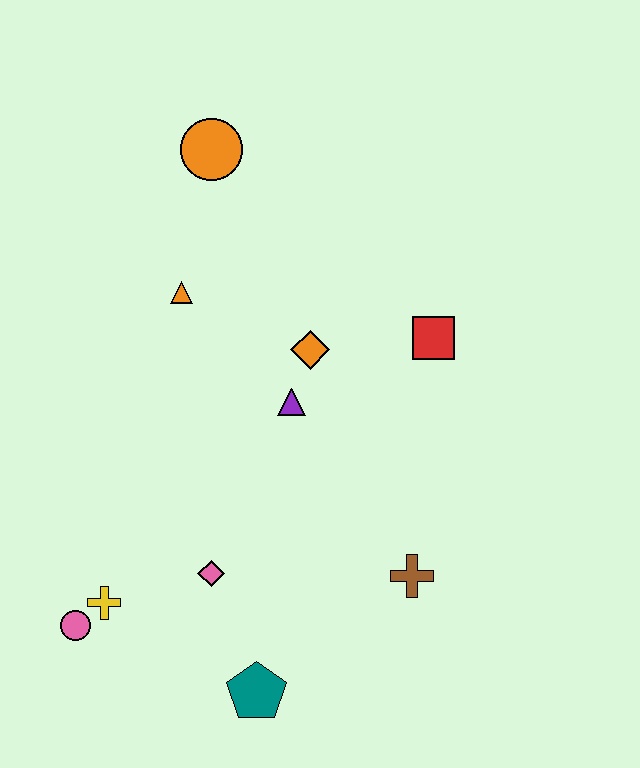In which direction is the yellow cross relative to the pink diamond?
The yellow cross is to the left of the pink diamond.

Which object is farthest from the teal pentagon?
The orange circle is farthest from the teal pentagon.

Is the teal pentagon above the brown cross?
No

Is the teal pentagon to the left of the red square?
Yes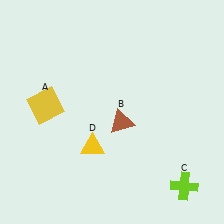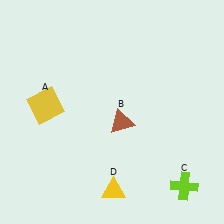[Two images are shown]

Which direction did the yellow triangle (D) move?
The yellow triangle (D) moved down.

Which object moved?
The yellow triangle (D) moved down.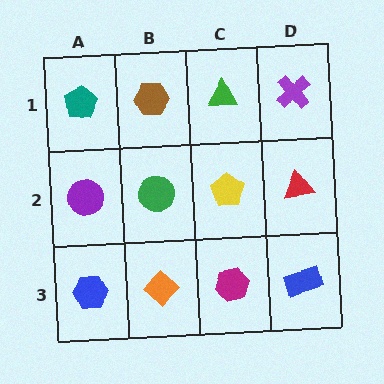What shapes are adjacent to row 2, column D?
A purple cross (row 1, column D), a blue rectangle (row 3, column D), a yellow pentagon (row 2, column C).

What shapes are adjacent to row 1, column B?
A green circle (row 2, column B), a teal pentagon (row 1, column A), a green triangle (row 1, column C).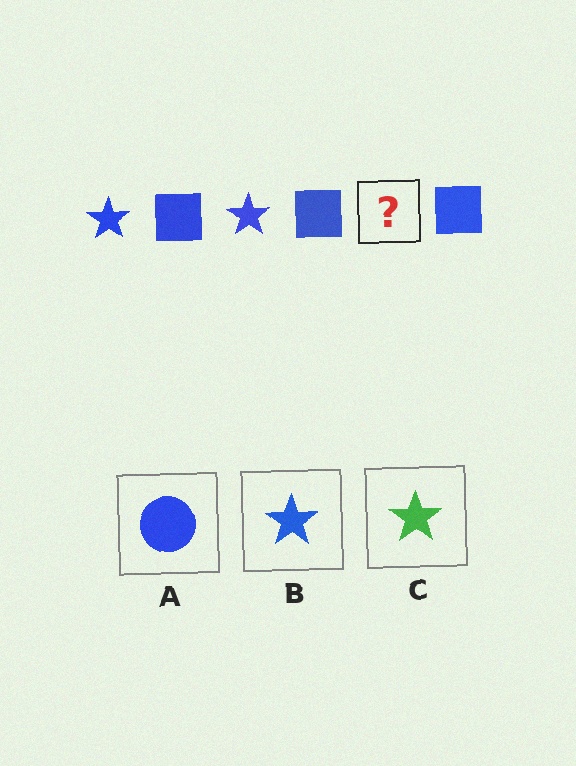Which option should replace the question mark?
Option B.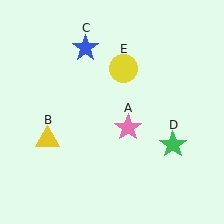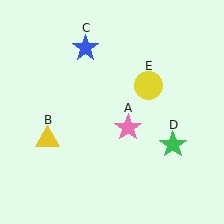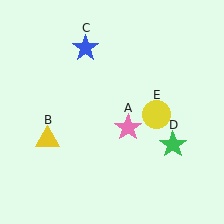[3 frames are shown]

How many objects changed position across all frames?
1 object changed position: yellow circle (object E).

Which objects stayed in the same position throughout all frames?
Pink star (object A) and yellow triangle (object B) and blue star (object C) and green star (object D) remained stationary.